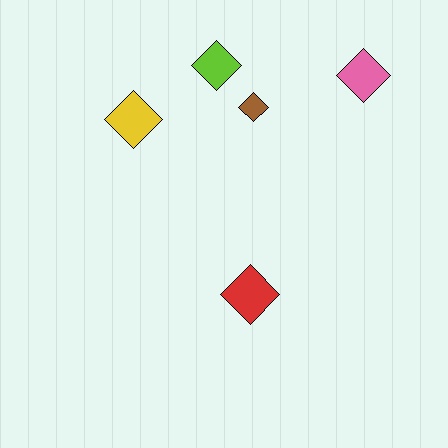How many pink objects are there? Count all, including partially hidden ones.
There is 1 pink object.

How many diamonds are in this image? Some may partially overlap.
There are 5 diamonds.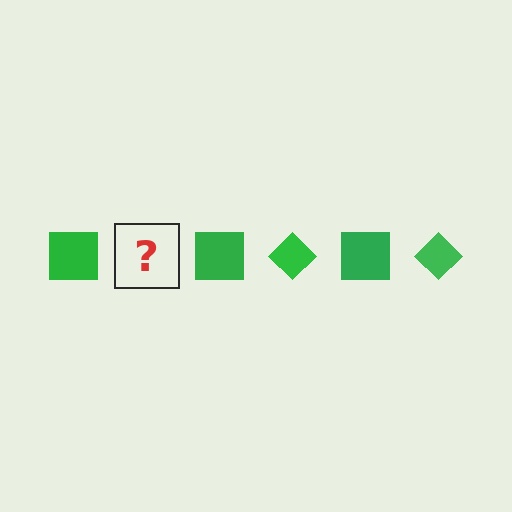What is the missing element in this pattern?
The missing element is a green diamond.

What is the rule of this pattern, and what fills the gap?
The rule is that the pattern cycles through square, diamond shapes in green. The gap should be filled with a green diamond.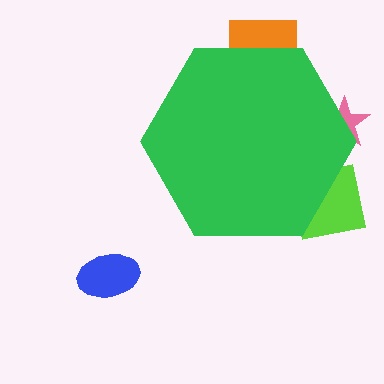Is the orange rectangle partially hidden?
Yes, the orange rectangle is partially hidden behind the green hexagon.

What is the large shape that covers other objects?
A green hexagon.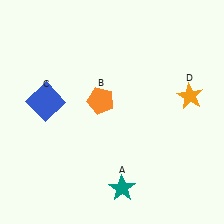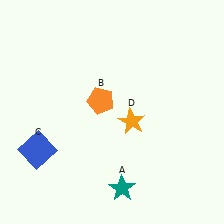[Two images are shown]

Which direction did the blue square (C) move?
The blue square (C) moved down.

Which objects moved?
The objects that moved are: the blue square (C), the orange star (D).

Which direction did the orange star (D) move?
The orange star (D) moved left.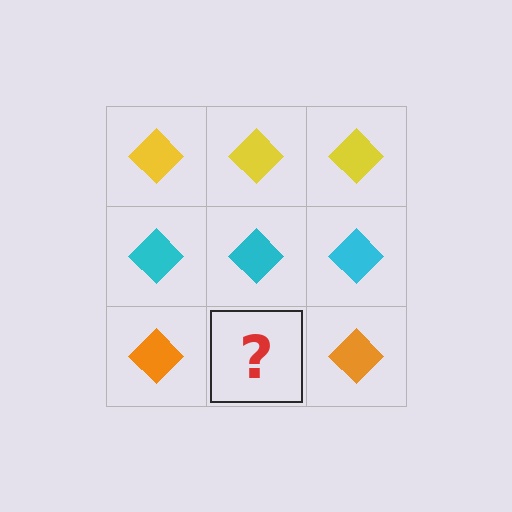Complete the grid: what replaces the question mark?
The question mark should be replaced with an orange diamond.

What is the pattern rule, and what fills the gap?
The rule is that each row has a consistent color. The gap should be filled with an orange diamond.